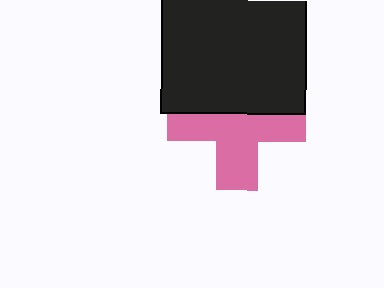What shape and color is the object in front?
The object in front is a black square.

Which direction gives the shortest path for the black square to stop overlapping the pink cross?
Moving up gives the shortest separation.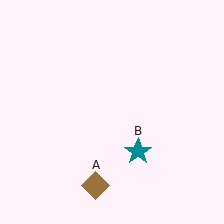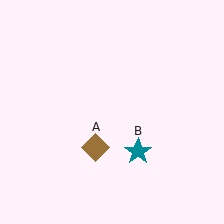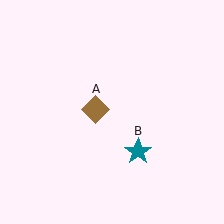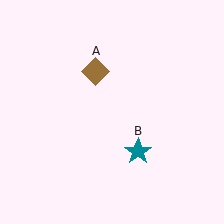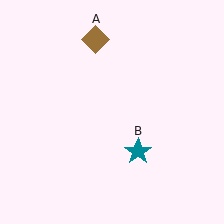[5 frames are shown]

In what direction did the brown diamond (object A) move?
The brown diamond (object A) moved up.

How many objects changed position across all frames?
1 object changed position: brown diamond (object A).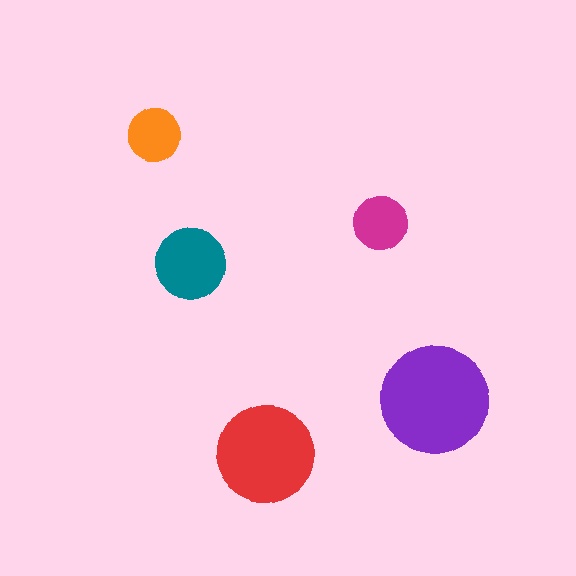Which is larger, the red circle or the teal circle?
The red one.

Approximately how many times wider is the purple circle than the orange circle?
About 2 times wider.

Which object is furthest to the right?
The purple circle is rightmost.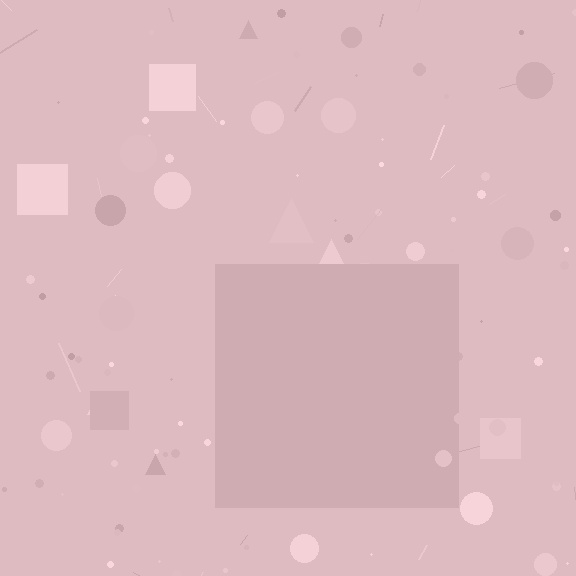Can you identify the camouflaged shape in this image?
The camouflaged shape is a square.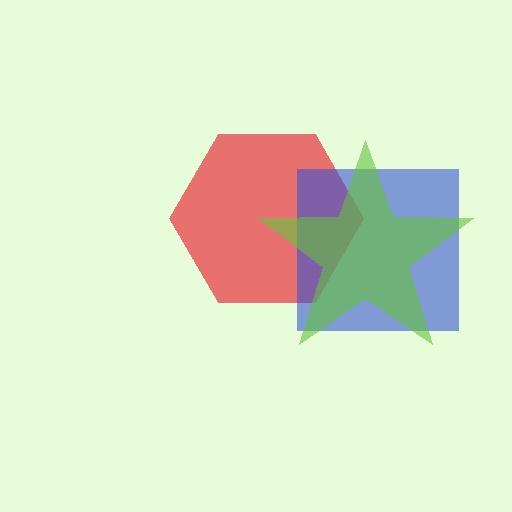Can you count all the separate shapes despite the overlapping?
Yes, there are 3 separate shapes.